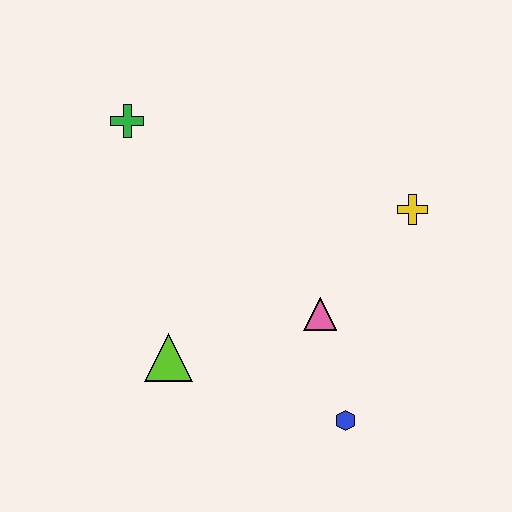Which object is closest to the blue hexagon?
The pink triangle is closest to the blue hexagon.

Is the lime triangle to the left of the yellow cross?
Yes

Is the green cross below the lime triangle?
No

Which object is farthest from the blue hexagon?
The green cross is farthest from the blue hexagon.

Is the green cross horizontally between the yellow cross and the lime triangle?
No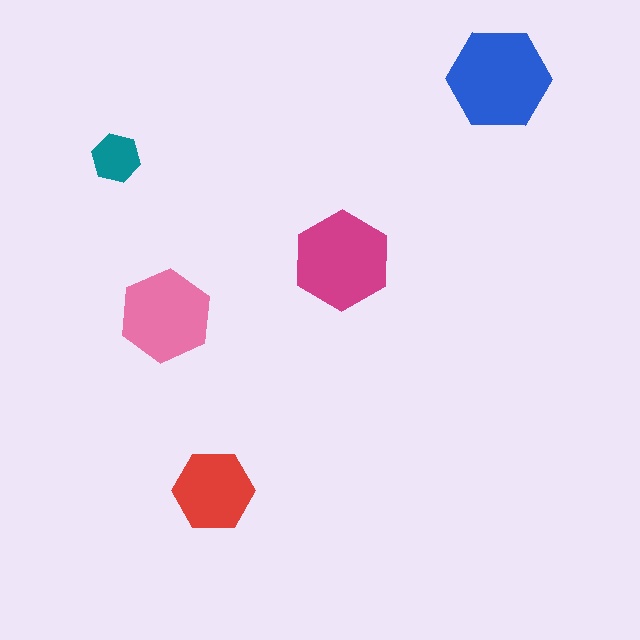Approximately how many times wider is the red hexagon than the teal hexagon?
About 1.5 times wider.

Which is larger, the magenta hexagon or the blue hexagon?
The blue one.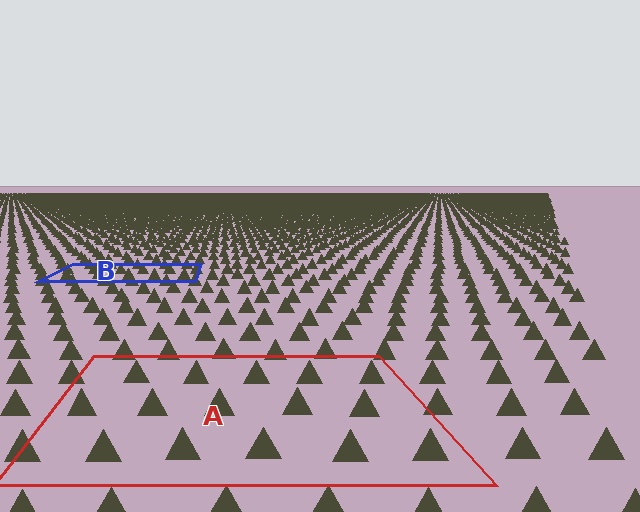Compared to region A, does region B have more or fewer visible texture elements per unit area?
Region B has more texture elements per unit area — they are packed more densely because it is farther away.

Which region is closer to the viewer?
Region A is closer. The texture elements there are larger and more spread out.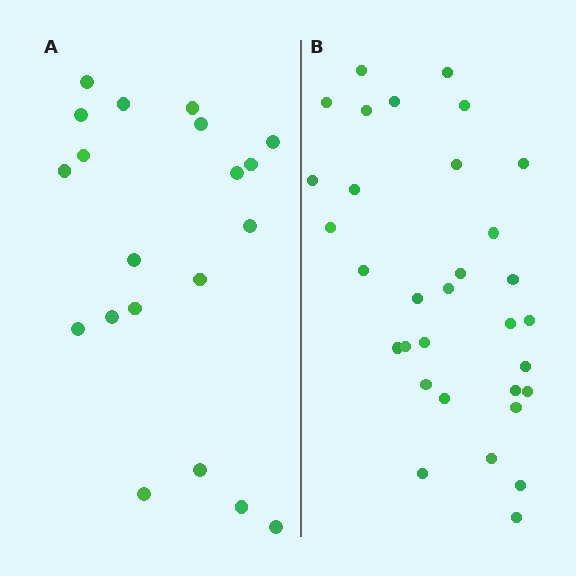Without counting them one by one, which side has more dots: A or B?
Region B (the right region) has more dots.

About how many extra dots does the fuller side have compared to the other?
Region B has roughly 12 or so more dots than region A.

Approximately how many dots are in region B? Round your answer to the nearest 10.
About 30 dots. (The exact count is 32, which rounds to 30.)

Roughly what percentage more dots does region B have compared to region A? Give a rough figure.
About 60% more.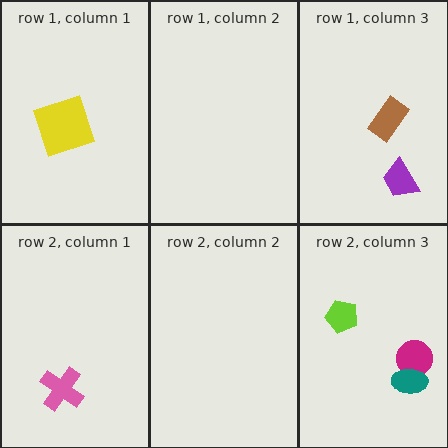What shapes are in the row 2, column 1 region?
The pink cross.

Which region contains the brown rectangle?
The row 1, column 3 region.